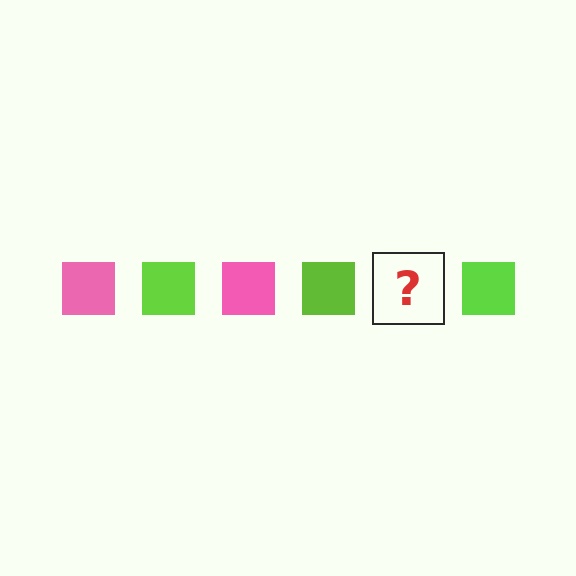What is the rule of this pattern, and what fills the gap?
The rule is that the pattern cycles through pink, lime squares. The gap should be filled with a pink square.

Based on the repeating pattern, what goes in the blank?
The blank should be a pink square.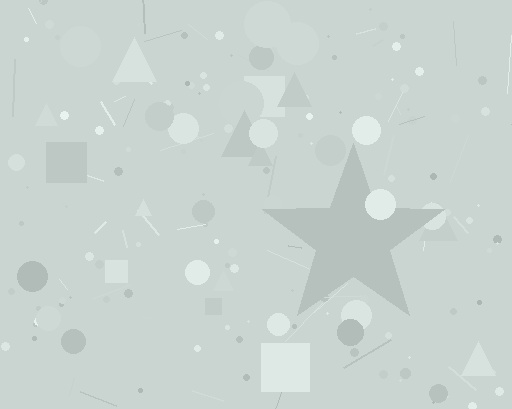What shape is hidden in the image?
A star is hidden in the image.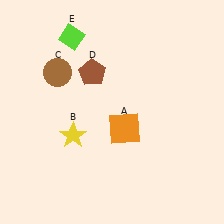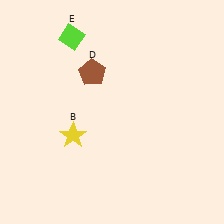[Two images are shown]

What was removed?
The orange square (A), the brown circle (C) were removed in Image 2.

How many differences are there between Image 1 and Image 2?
There are 2 differences between the two images.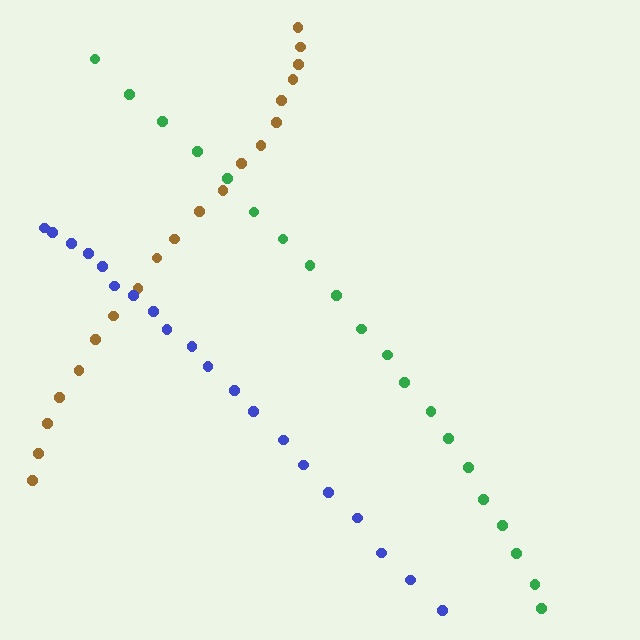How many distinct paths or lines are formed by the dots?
There are 3 distinct paths.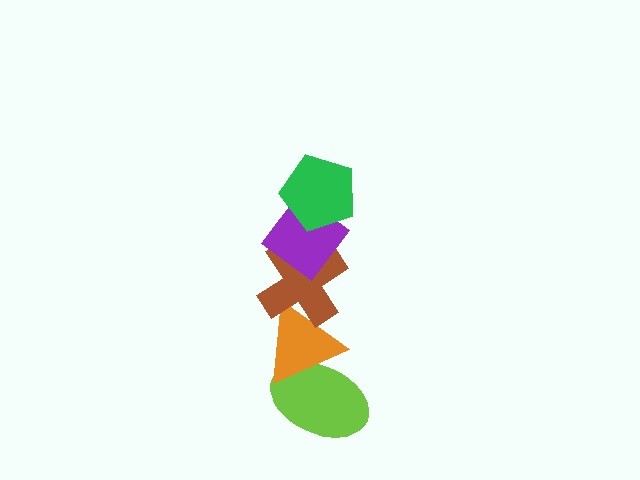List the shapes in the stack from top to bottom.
From top to bottom: the green pentagon, the purple diamond, the brown cross, the orange triangle, the lime ellipse.